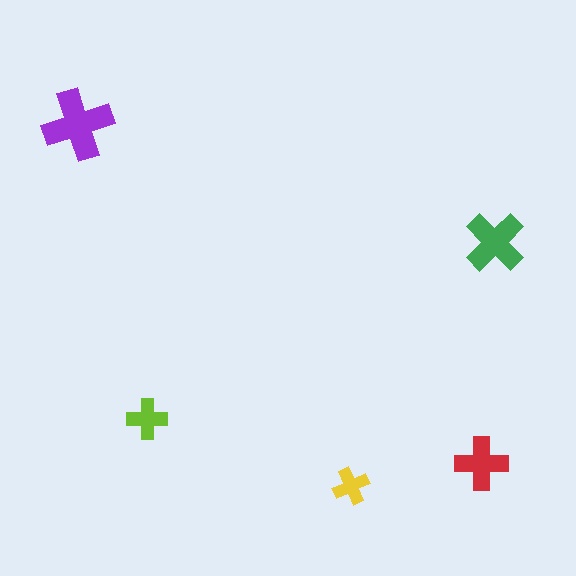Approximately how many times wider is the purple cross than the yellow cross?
About 2 times wider.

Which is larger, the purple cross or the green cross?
The purple one.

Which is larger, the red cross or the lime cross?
The red one.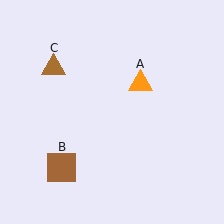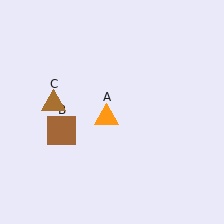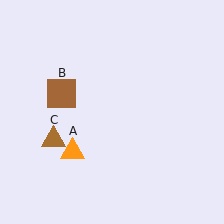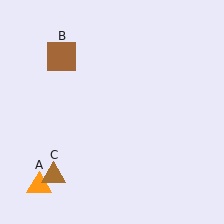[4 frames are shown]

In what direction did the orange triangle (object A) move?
The orange triangle (object A) moved down and to the left.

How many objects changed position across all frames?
3 objects changed position: orange triangle (object A), brown square (object B), brown triangle (object C).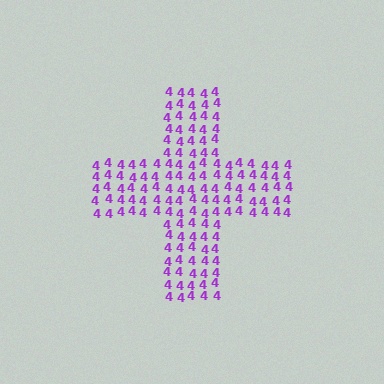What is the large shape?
The large shape is a cross.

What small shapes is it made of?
It is made of small digit 4's.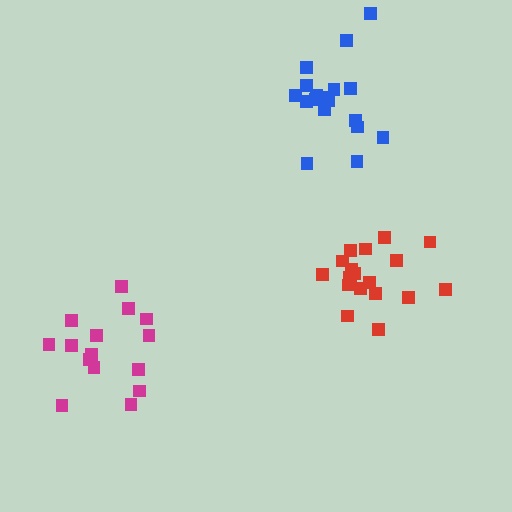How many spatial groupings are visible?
There are 3 spatial groupings.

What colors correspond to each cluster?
The clusters are colored: blue, red, magenta.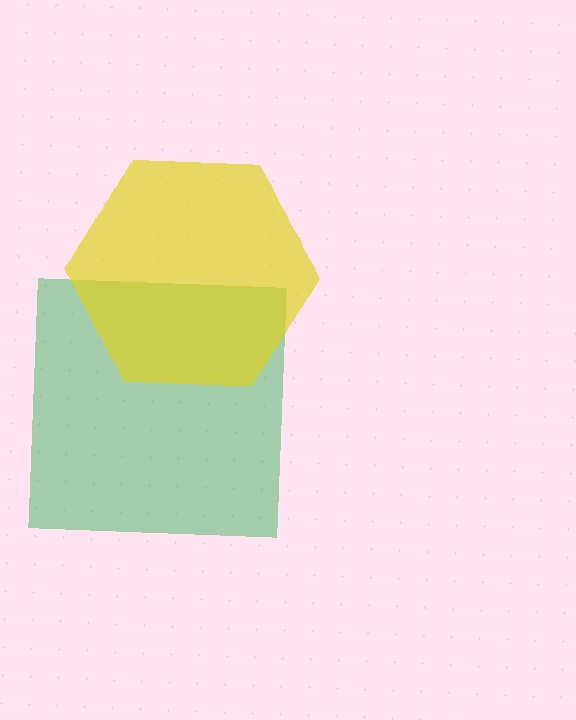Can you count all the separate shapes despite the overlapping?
Yes, there are 2 separate shapes.